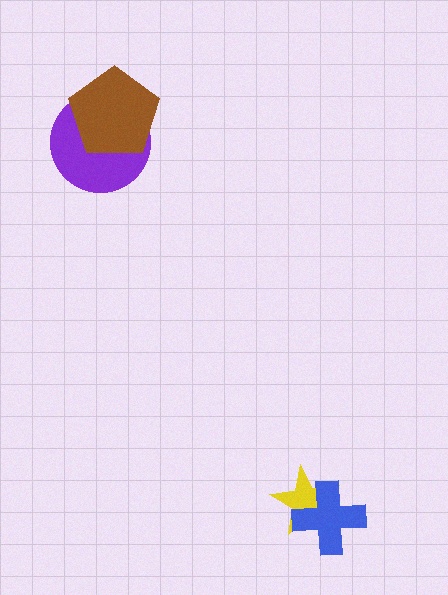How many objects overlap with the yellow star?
1 object overlaps with the yellow star.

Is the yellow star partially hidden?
Yes, it is partially covered by another shape.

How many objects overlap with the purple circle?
1 object overlaps with the purple circle.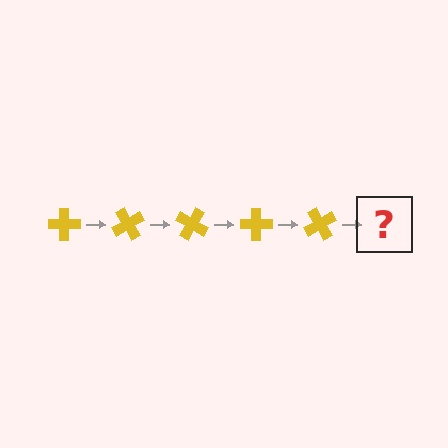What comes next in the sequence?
The next element should be a yellow cross rotated 300 degrees.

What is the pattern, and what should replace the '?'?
The pattern is that the cross rotates 60 degrees each step. The '?' should be a yellow cross rotated 300 degrees.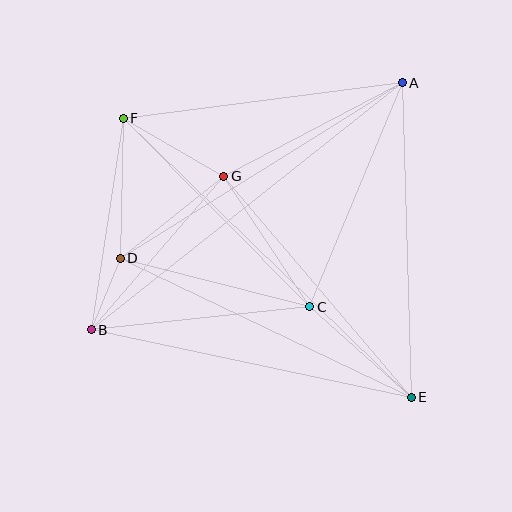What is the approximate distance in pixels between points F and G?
The distance between F and G is approximately 116 pixels.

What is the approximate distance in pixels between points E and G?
The distance between E and G is approximately 290 pixels.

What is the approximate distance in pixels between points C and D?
The distance between C and D is approximately 196 pixels.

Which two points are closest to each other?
Points B and D are closest to each other.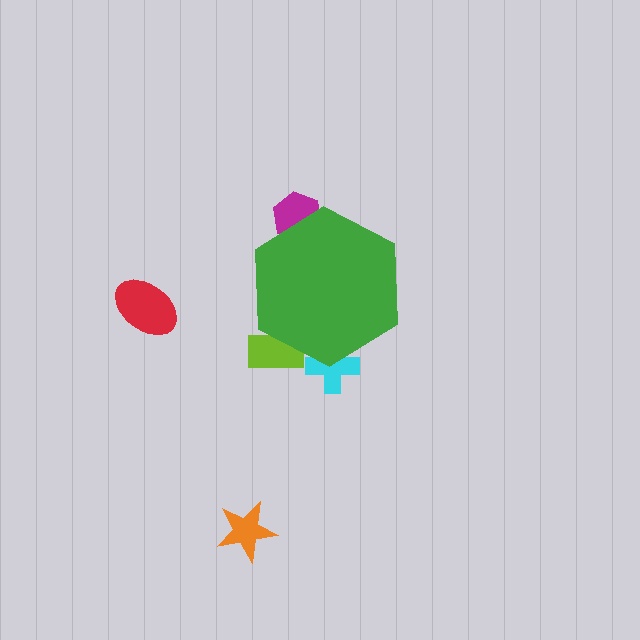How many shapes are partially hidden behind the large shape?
3 shapes are partially hidden.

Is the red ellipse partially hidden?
No, the red ellipse is fully visible.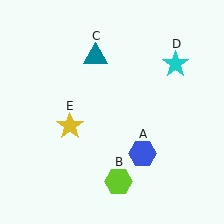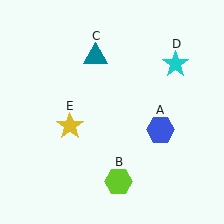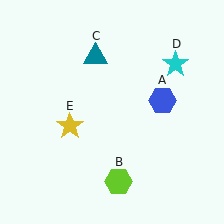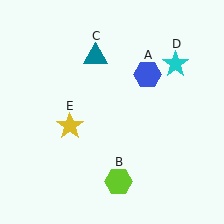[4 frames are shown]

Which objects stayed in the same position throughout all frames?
Lime hexagon (object B) and teal triangle (object C) and cyan star (object D) and yellow star (object E) remained stationary.